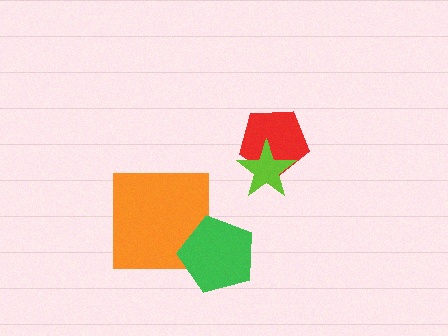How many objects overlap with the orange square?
1 object overlaps with the orange square.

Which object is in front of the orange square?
The green pentagon is in front of the orange square.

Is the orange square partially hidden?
Yes, it is partially covered by another shape.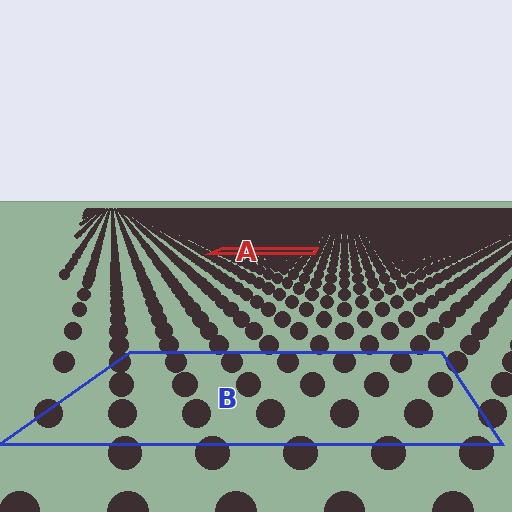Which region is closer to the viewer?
Region B is closer. The texture elements there are larger and more spread out.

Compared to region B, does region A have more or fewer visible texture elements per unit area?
Region A has more texture elements per unit area — they are packed more densely because it is farther away.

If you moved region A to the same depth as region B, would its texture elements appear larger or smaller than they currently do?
They would appear larger. At a closer depth, the same texture elements are projected at a bigger on-screen size.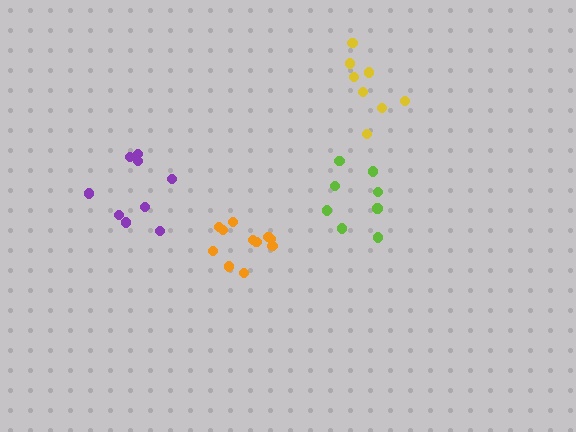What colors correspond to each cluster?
The clusters are colored: lime, yellow, purple, orange.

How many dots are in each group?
Group 1: 8 dots, Group 2: 8 dots, Group 3: 9 dots, Group 4: 11 dots (36 total).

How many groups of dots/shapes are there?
There are 4 groups.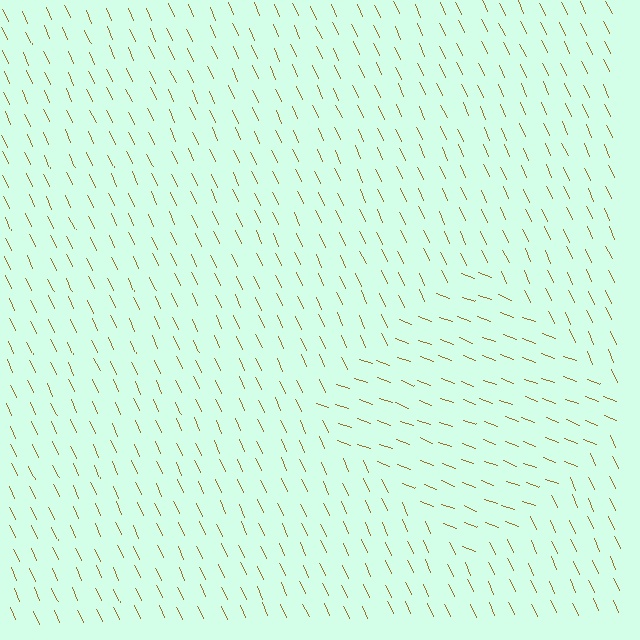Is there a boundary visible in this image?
Yes, there is a texture boundary formed by a change in line orientation.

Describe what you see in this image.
The image is filled with small brown line segments. A diamond region in the image has lines oriented differently from the surrounding lines, creating a visible texture boundary.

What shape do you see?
I see a diamond.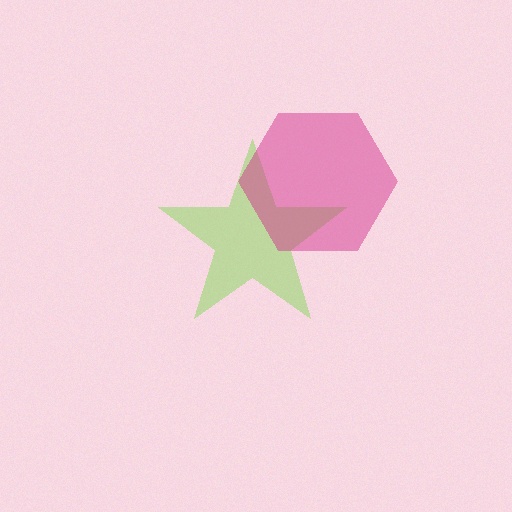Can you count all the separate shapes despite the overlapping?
Yes, there are 2 separate shapes.